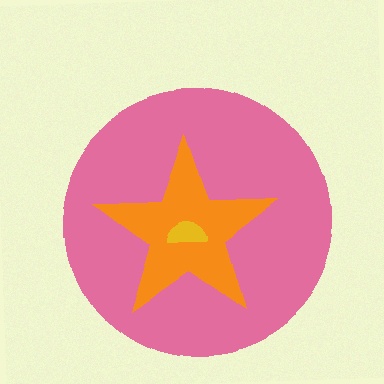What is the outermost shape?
The pink circle.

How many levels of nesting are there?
3.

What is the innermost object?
The yellow semicircle.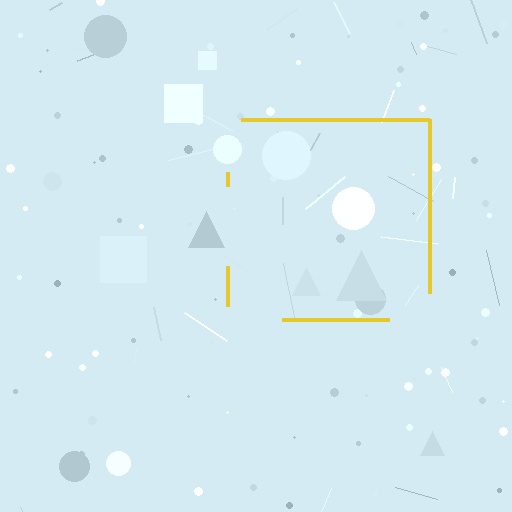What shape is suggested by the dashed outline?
The dashed outline suggests a square.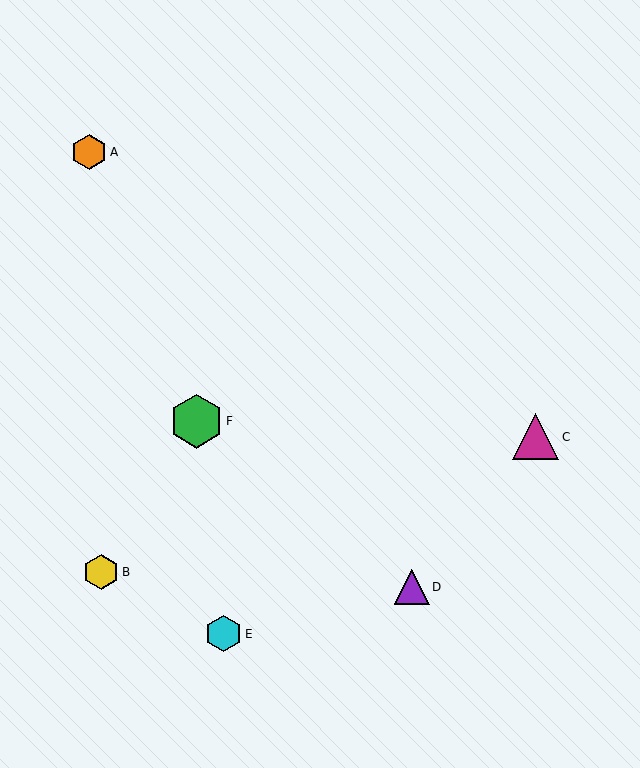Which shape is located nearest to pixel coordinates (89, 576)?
The yellow hexagon (labeled B) at (101, 572) is nearest to that location.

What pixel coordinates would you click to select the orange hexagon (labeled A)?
Click at (89, 152) to select the orange hexagon A.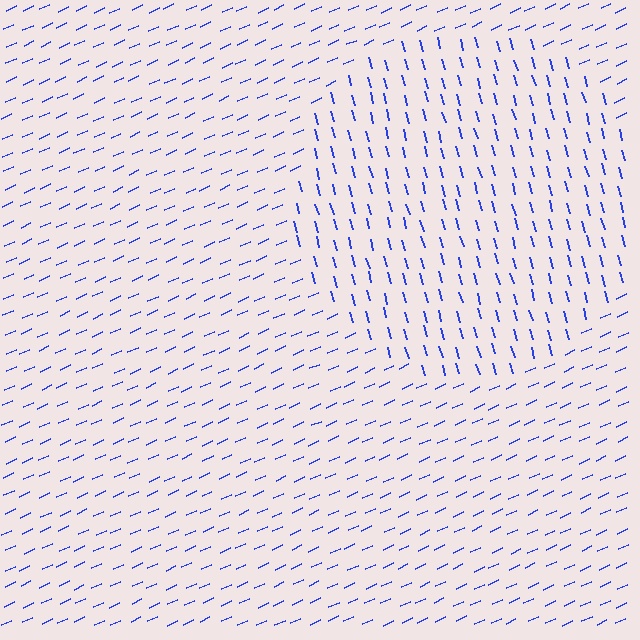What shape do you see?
I see a circle.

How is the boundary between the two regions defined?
The boundary is defined purely by a change in line orientation (approximately 81 degrees difference). All lines are the same color and thickness.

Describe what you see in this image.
The image is filled with small blue line segments. A circle region in the image has lines oriented differently from the surrounding lines, creating a visible texture boundary.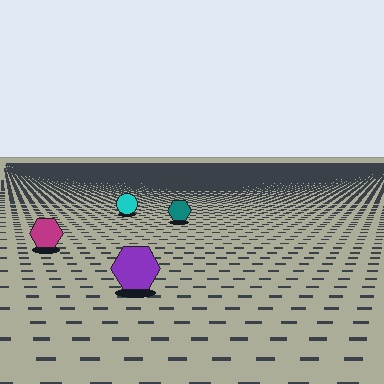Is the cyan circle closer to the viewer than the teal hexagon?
No. The teal hexagon is closer — you can tell from the texture gradient: the ground texture is coarser near it.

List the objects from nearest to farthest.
From nearest to farthest: the purple hexagon, the magenta hexagon, the teal hexagon, the cyan circle.